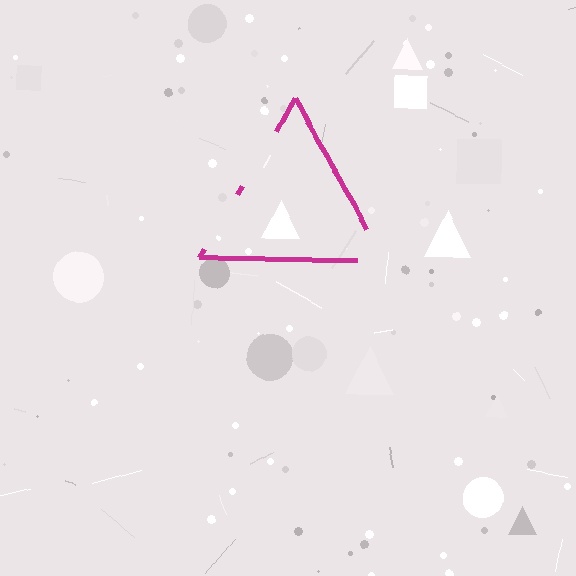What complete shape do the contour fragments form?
The contour fragments form a triangle.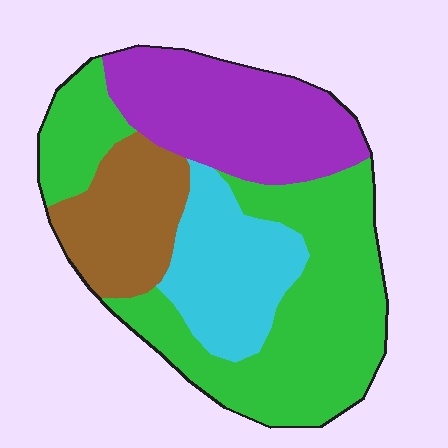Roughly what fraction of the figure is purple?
Purple covers around 25% of the figure.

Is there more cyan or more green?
Green.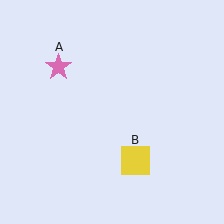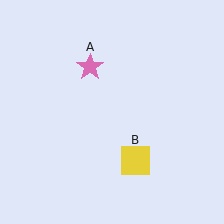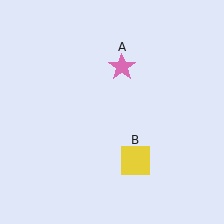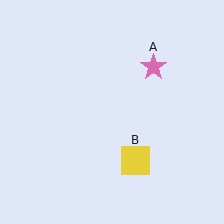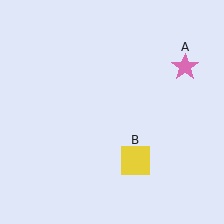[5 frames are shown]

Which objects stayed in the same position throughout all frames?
Yellow square (object B) remained stationary.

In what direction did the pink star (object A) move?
The pink star (object A) moved right.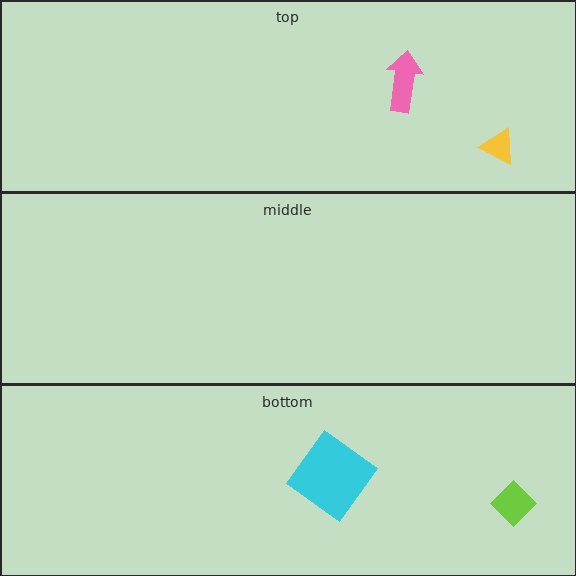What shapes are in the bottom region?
The lime diamond, the cyan diamond.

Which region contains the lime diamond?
The bottom region.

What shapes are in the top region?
The yellow triangle, the pink arrow.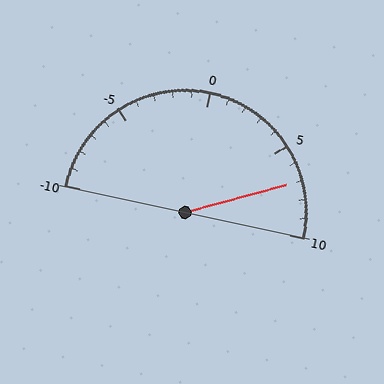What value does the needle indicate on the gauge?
The needle indicates approximately 7.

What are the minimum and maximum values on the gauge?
The gauge ranges from -10 to 10.